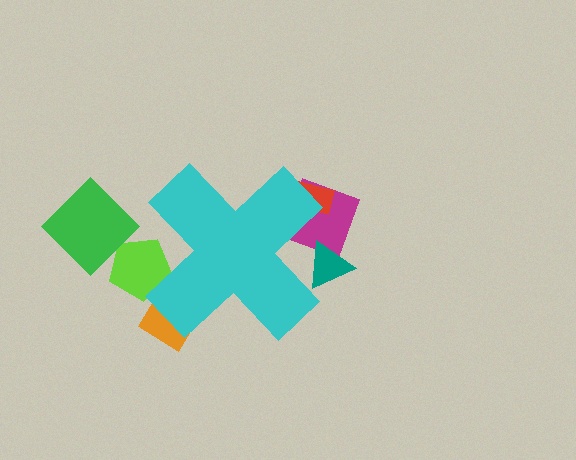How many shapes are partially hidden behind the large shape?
5 shapes are partially hidden.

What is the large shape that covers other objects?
A cyan cross.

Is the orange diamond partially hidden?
Yes, the orange diamond is partially hidden behind the cyan cross.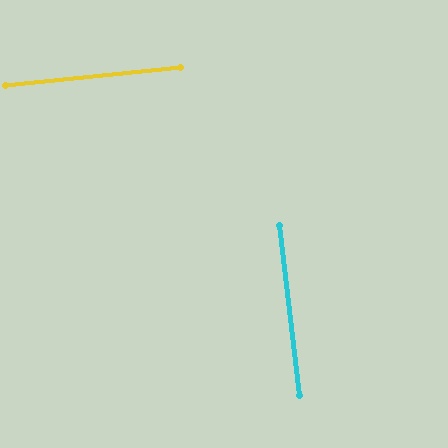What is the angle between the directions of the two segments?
Approximately 89 degrees.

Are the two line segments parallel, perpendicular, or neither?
Perpendicular — they meet at approximately 89°.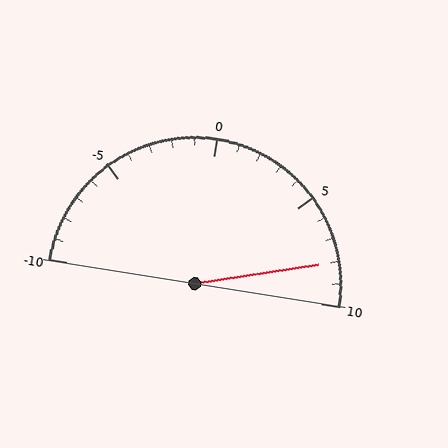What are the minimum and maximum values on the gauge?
The gauge ranges from -10 to 10.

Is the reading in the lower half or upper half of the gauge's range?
The reading is in the upper half of the range (-10 to 10).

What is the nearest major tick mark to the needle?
The nearest major tick mark is 10.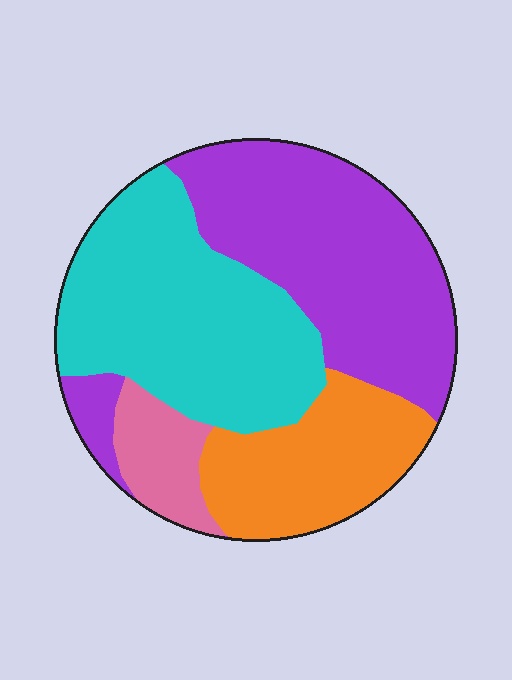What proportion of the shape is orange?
Orange takes up between a sixth and a third of the shape.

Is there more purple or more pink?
Purple.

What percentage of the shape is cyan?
Cyan covers around 35% of the shape.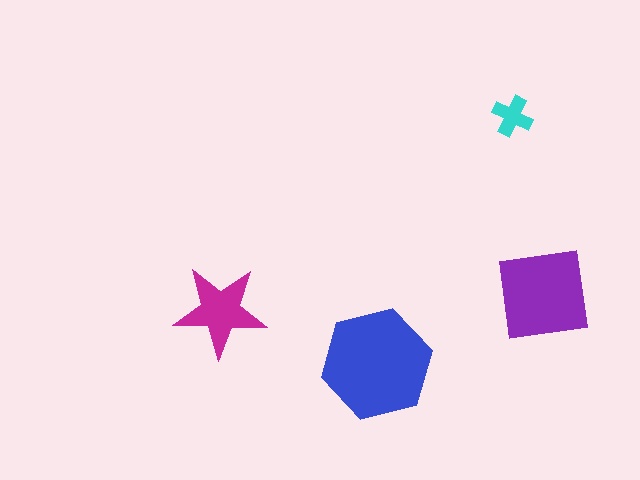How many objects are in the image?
There are 4 objects in the image.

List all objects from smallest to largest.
The cyan cross, the magenta star, the purple square, the blue hexagon.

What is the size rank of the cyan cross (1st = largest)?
4th.